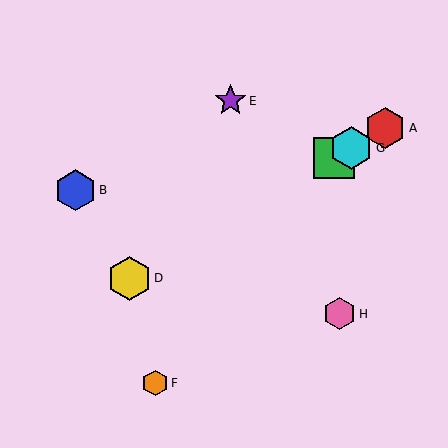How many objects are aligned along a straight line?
4 objects (A, C, D, G) are aligned along a straight line.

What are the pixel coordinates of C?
Object C is at (334, 158).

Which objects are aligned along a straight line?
Objects A, C, D, G are aligned along a straight line.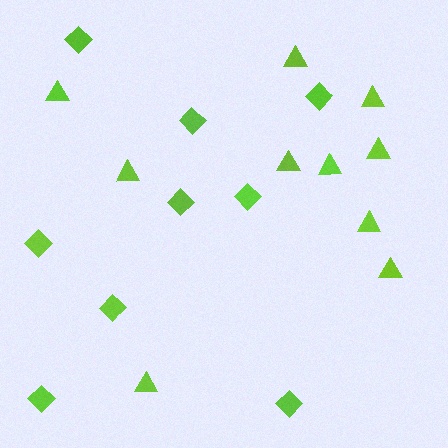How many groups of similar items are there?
There are 2 groups: one group of diamonds (9) and one group of triangles (10).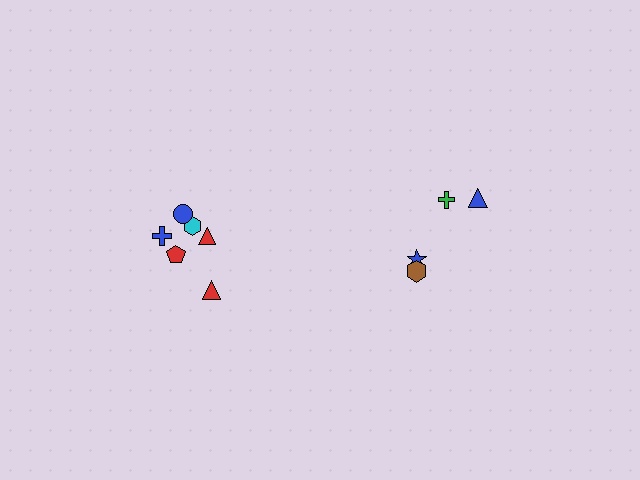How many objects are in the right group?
There are 4 objects.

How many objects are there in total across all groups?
There are 10 objects.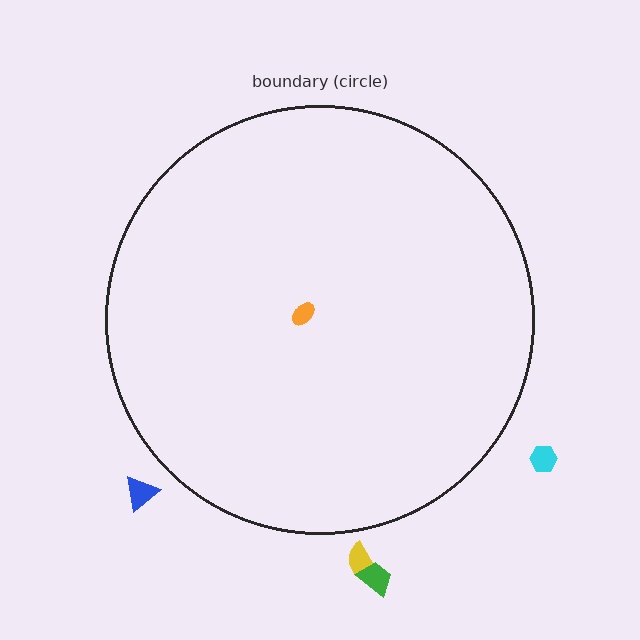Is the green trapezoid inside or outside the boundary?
Outside.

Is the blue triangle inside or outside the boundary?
Outside.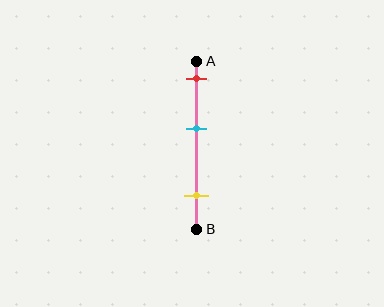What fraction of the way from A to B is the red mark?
The red mark is approximately 10% (0.1) of the way from A to B.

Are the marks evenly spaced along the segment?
Yes, the marks are approximately evenly spaced.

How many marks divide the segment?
There are 3 marks dividing the segment.